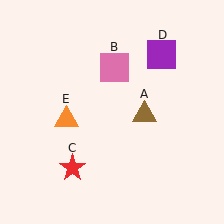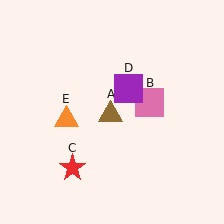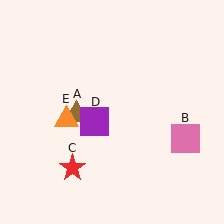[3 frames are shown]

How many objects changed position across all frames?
3 objects changed position: brown triangle (object A), pink square (object B), purple square (object D).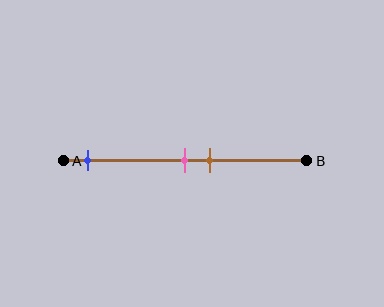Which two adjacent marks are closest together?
The pink and brown marks are the closest adjacent pair.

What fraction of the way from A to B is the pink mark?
The pink mark is approximately 50% (0.5) of the way from A to B.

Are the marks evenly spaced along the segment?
No, the marks are not evenly spaced.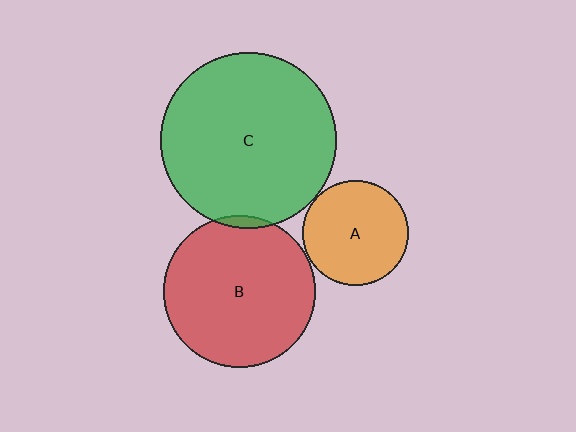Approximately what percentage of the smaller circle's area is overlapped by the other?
Approximately 5%.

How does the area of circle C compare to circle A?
Approximately 2.8 times.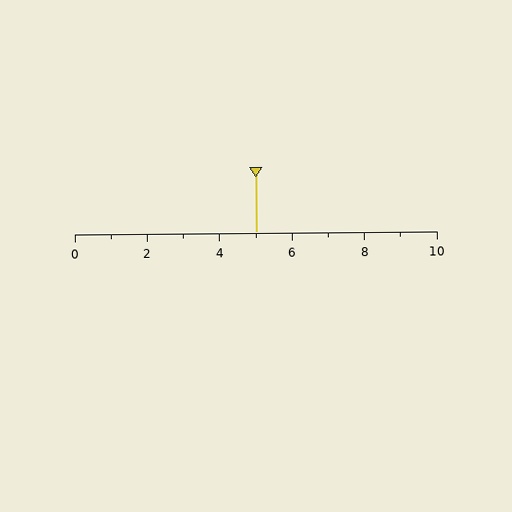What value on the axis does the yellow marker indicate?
The marker indicates approximately 5.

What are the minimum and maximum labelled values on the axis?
The axis runs from 0 to 10.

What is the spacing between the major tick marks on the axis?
The major ticks are spaced 2 apart.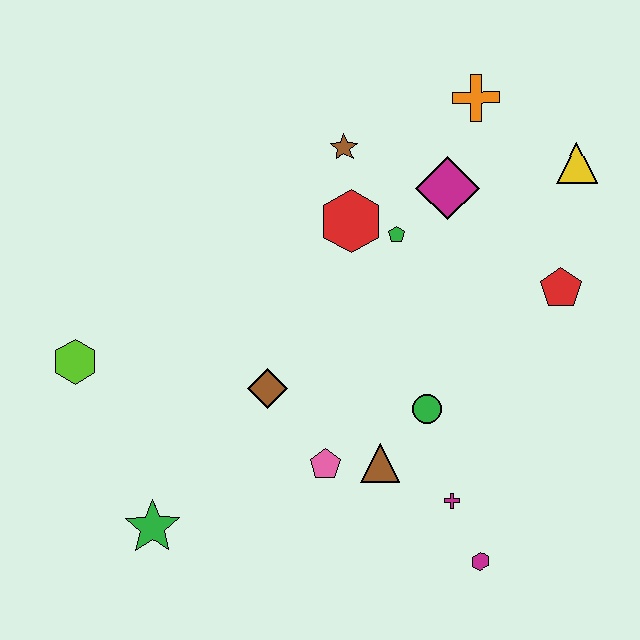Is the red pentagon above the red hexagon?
No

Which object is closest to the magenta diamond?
The green pentagon is closest to the magenta diamond.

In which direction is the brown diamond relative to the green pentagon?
The brown diamond is below the green pentagon.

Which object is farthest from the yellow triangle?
The green star is farthest from the yellow triangle.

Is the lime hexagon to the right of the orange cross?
No